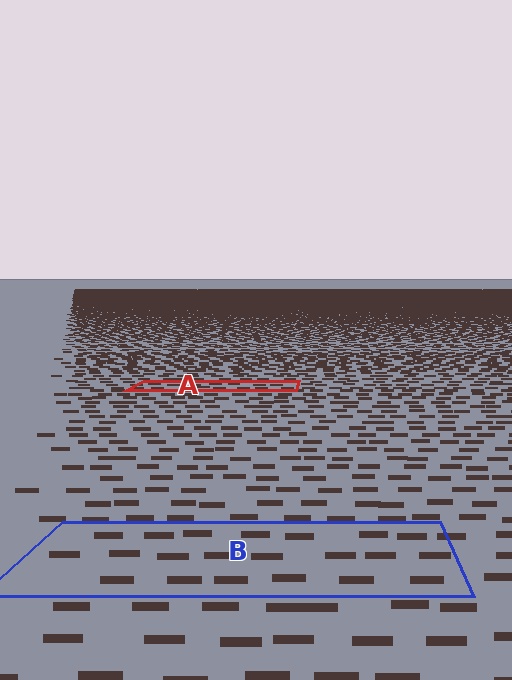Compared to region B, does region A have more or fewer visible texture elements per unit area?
Region A has more texture elements per unit area — they are packed more densely because it is farther away.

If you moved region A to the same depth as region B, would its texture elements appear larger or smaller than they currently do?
They would appear larger. At a closer depth, the same texture elements are projected at a bigger on-screen size.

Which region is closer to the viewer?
Region B is closer. The texture elements there are larger and more spread out.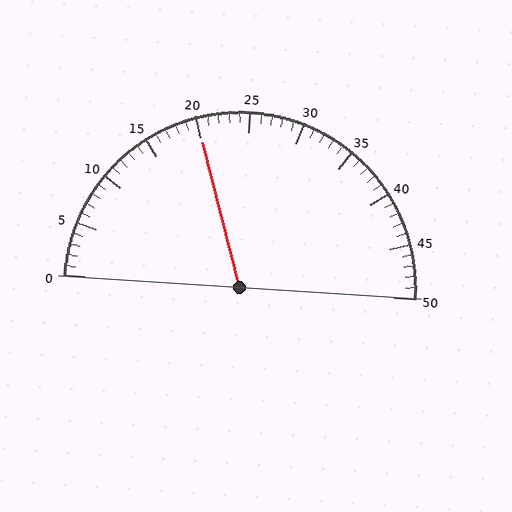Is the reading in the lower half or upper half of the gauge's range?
The reading is in the lower half of the range (0 to 50).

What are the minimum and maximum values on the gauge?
The gauge ranges from 0 to 50.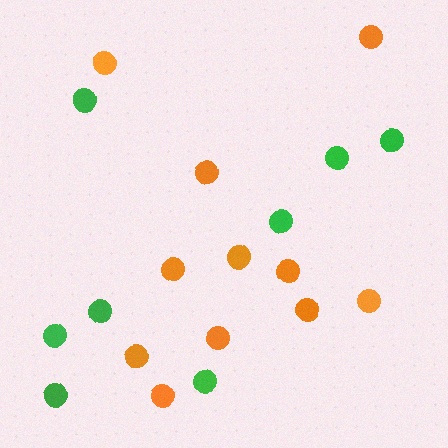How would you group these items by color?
There are 2 groups: one group of green circles (8) and one group of orange circles (11).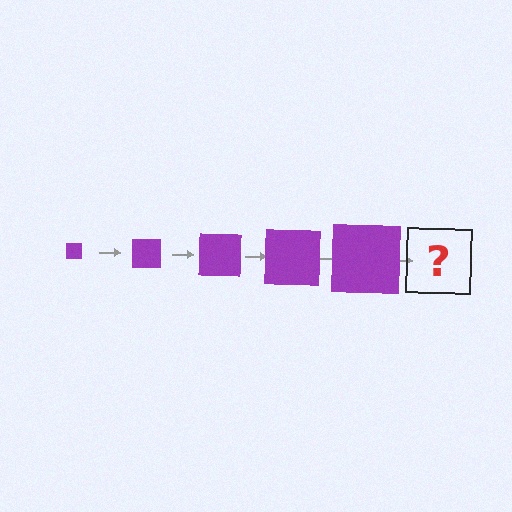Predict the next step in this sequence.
The next step is a purple square, larger than the previous one.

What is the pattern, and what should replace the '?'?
The pattern is that the square gets progressively larger each step. The '?' should be a purple square, larger than the previous one.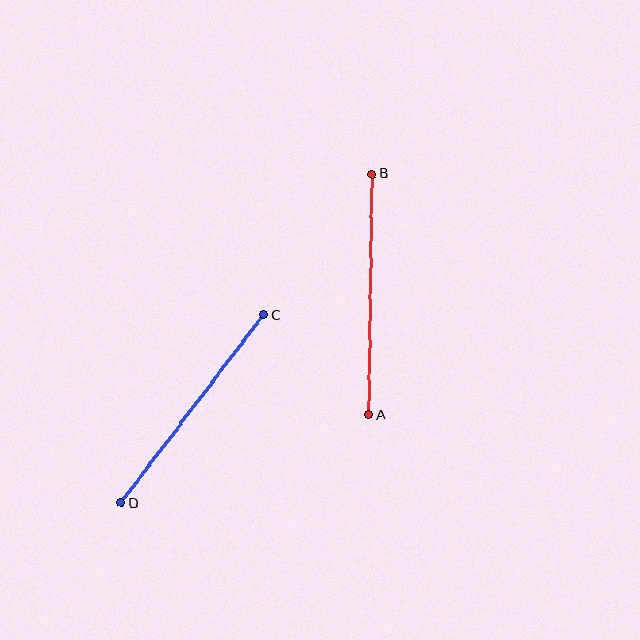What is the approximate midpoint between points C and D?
The midpoint is at approximately (192, 409) pixels.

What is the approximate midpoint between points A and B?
The midpoint is at approximately (371, 294) pixels.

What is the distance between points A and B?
The distance is approximately 240 pixels.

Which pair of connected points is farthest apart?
Points A and B are farthest apart.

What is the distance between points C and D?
The distance is approximately 236 pixels.